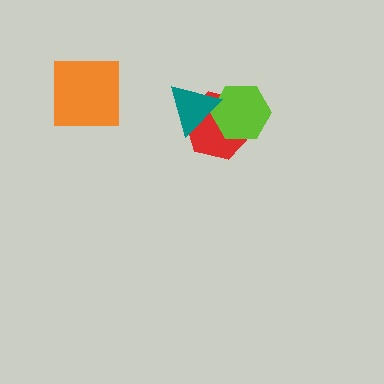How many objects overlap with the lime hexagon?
2 objects overlap with the lime hexagon.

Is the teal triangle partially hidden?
No, no other shape covers it.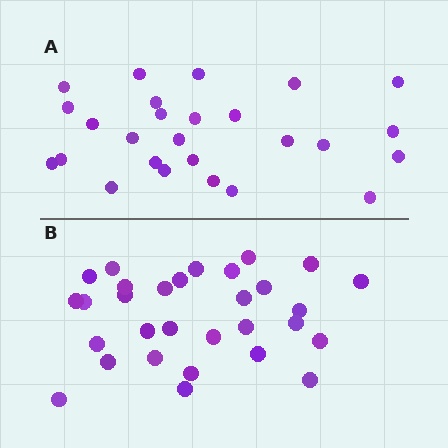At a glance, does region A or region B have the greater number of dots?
Region B (the bottom region) has more dots.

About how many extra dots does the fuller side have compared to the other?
Region B has about 4 more dots than region A.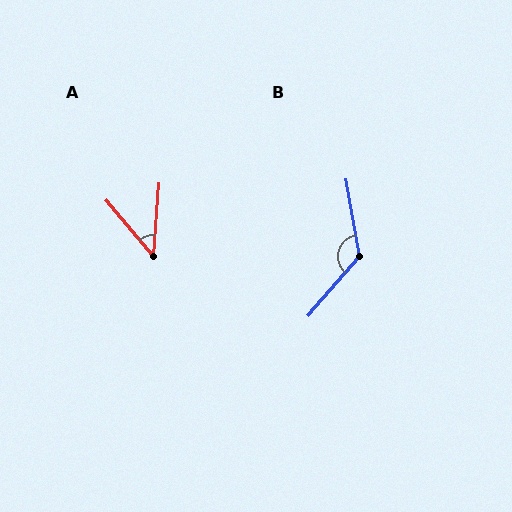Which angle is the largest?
B, at approximately 129 degrees.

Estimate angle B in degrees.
Approximately 129 degrees.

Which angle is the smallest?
A, at approximately 45 degrees.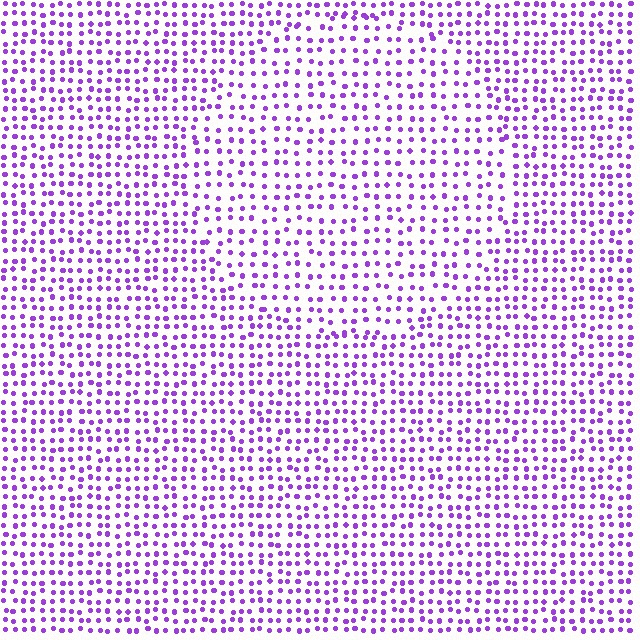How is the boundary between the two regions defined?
The boundary is defined by a change in element density (approximately 1.4x ratio). All elements are the same color, size, and shape.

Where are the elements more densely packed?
The elements are more densely packed outside the circle boundary.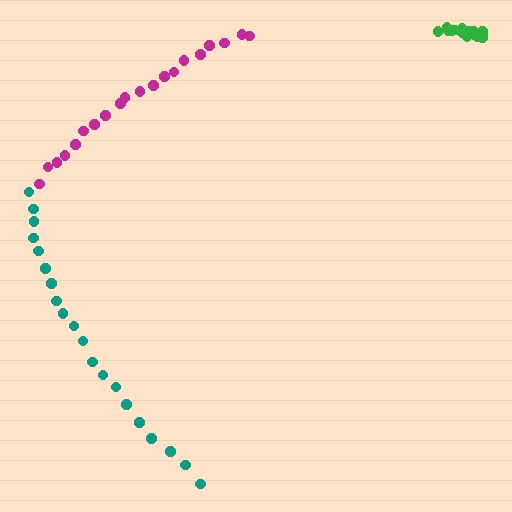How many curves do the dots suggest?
There are 3 distinct paths.